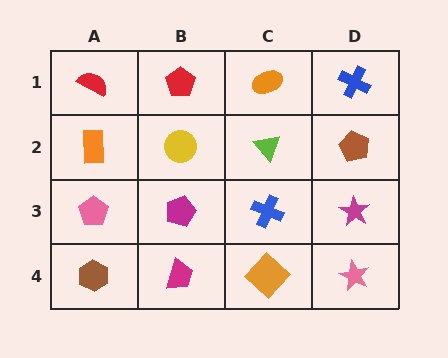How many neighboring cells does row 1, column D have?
2.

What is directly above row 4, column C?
A blue cross.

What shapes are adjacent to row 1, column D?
A brown pentagon (row 2, column D), an orange ellipse (row 1, column C).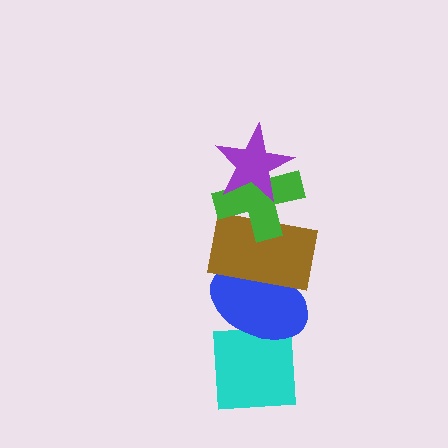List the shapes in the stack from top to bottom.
From top to bottom: the purple star, the green cross, the brown rectangle, the blue ellipse, the cyan square.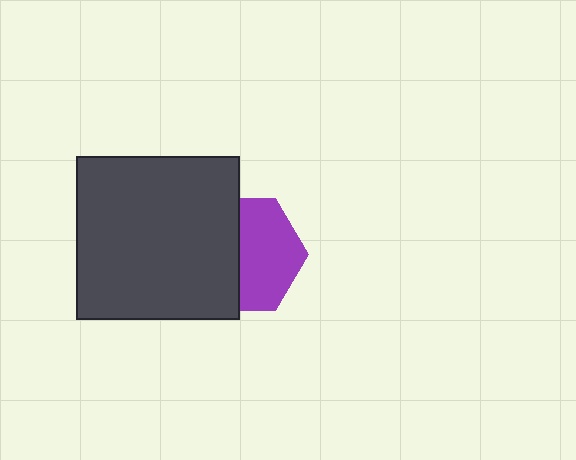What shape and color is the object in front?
The object in front is a dark gray square.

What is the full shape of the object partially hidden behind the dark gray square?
The partially hidden object is a purple hexagon.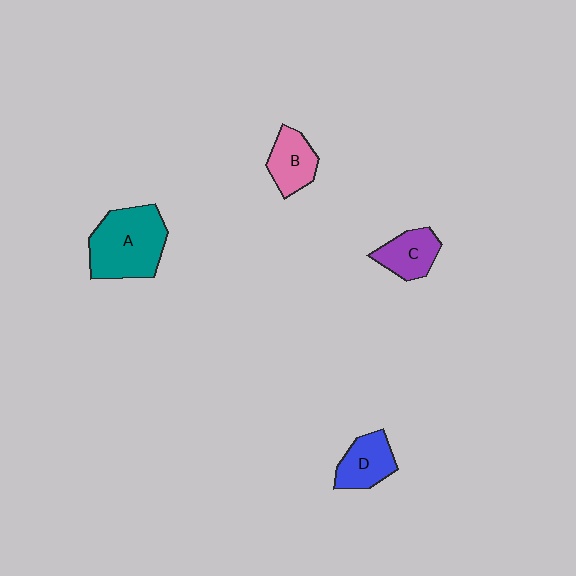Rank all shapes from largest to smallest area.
From largest to smallest: A (teal), D (blue), B (pink), C (purple).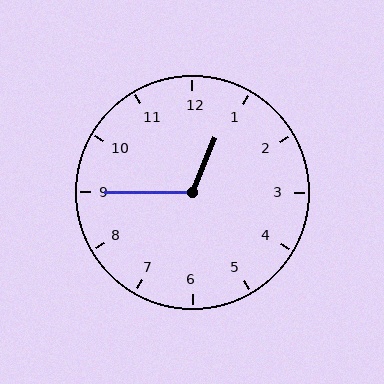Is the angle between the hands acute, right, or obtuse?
It is obtuse.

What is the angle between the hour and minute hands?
Approximately 112 degrees.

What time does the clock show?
12:45.